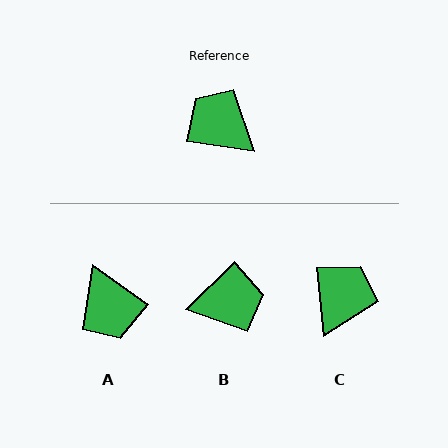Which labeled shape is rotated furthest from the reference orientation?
A, about 153 degrees away.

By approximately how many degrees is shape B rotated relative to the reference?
Approximately 127 degrees clockwise.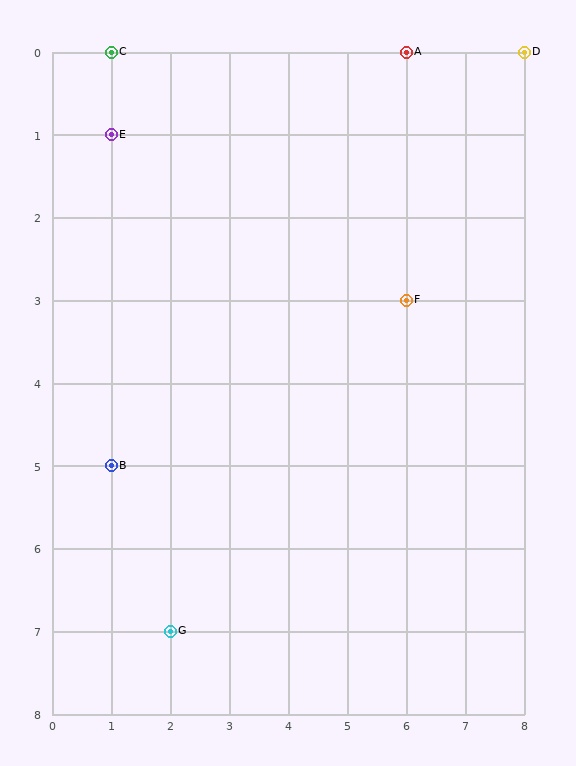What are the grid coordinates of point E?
Point E is at grid coordinates (1, 1).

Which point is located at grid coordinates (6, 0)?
Point A is at (6, 0).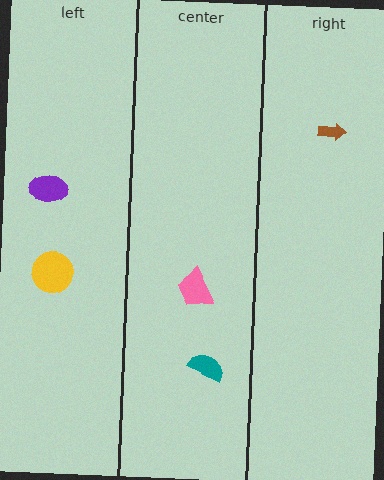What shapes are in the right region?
The brown arrow.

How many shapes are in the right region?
1.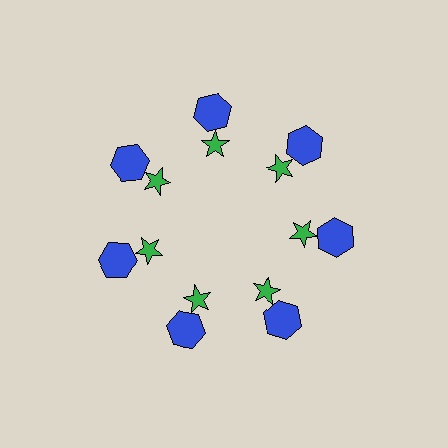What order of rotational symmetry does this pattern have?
This pattern has 7-fold rotational symmetry.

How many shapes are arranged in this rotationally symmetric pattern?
There are 14 shapes, arranged in 7 groups of 2.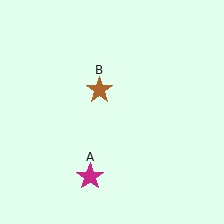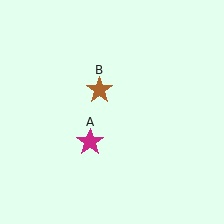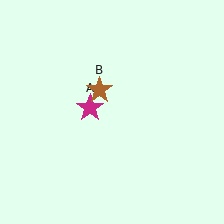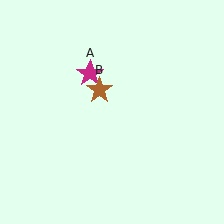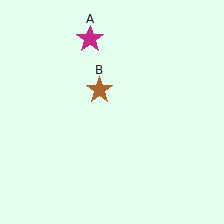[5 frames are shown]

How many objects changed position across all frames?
1 object changed position: magenta star (object A).